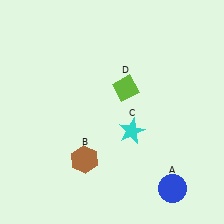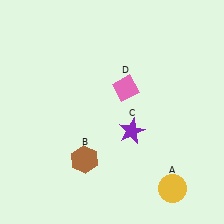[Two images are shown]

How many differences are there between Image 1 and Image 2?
There are 3 differences between the two images.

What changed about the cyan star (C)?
In Image 1, C is cyan. In Image 2, it changed to purple.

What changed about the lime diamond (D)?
In Image 1, D is lime. In Image 2, it changed to pink.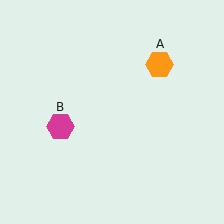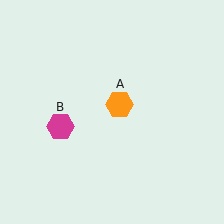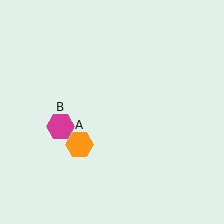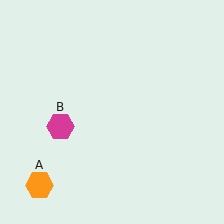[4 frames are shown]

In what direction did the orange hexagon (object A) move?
The orange hexagon (object A) moved down and to the left.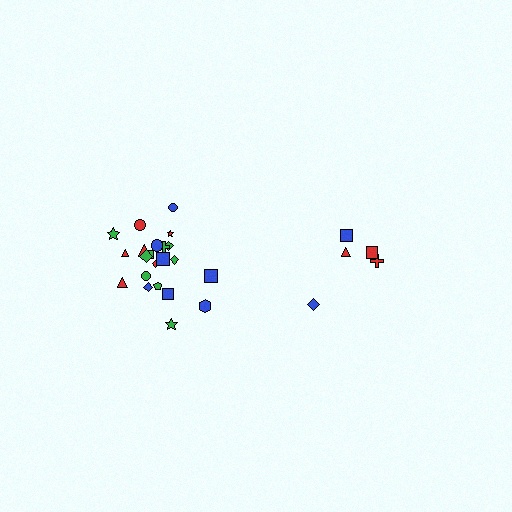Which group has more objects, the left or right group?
The left group.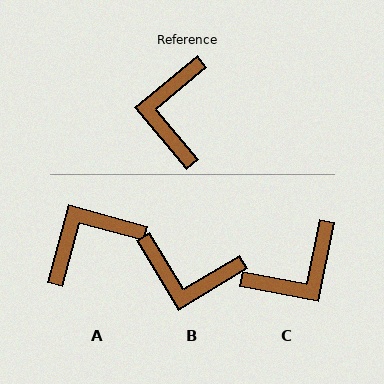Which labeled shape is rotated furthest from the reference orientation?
C, about 129 degrees away.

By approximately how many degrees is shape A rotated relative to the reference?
Approximately 55 degrees clockwise.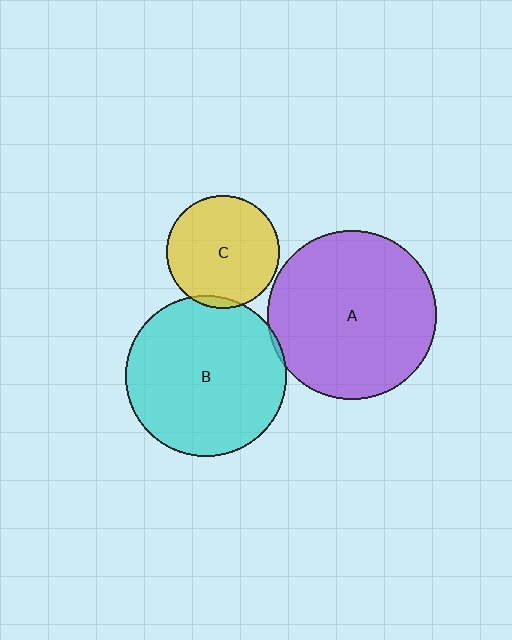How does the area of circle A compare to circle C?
Approximately 2.2 times.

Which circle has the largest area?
Circle A (purple).